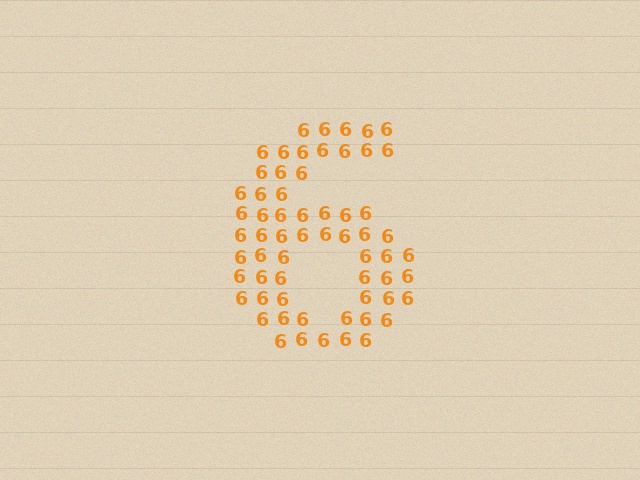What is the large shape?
The large shape is the digit 6.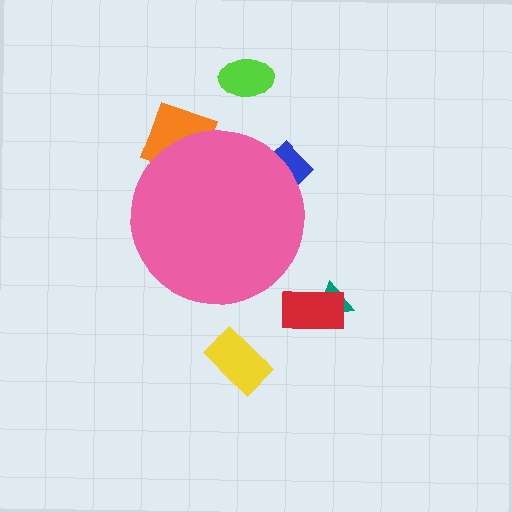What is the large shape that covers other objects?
A pink circle.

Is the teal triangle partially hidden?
No, the teal triangle is fully visible.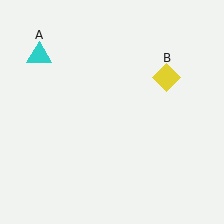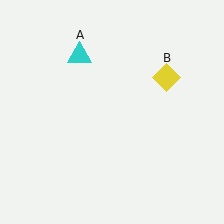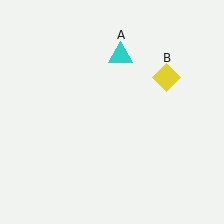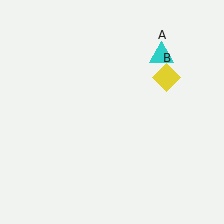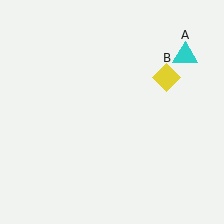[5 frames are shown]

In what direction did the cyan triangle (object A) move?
The cyan triangle (object A) moved right.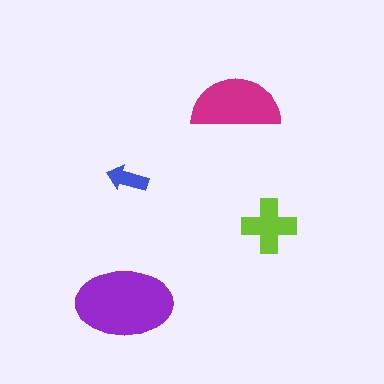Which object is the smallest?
The blue arrow.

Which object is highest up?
The magenta semicircle is topmost.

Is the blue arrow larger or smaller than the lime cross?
Smaller.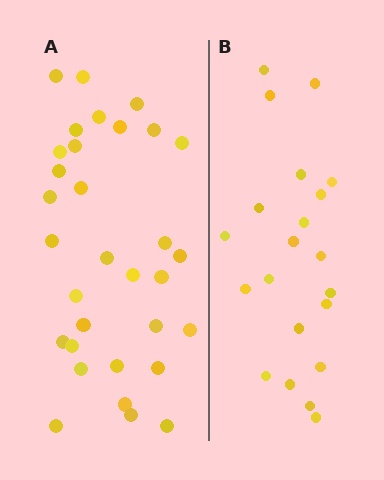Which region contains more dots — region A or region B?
Region A (the left region) has more dots.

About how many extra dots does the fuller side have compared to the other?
Region A has roughly 12 or so more dots than region B.